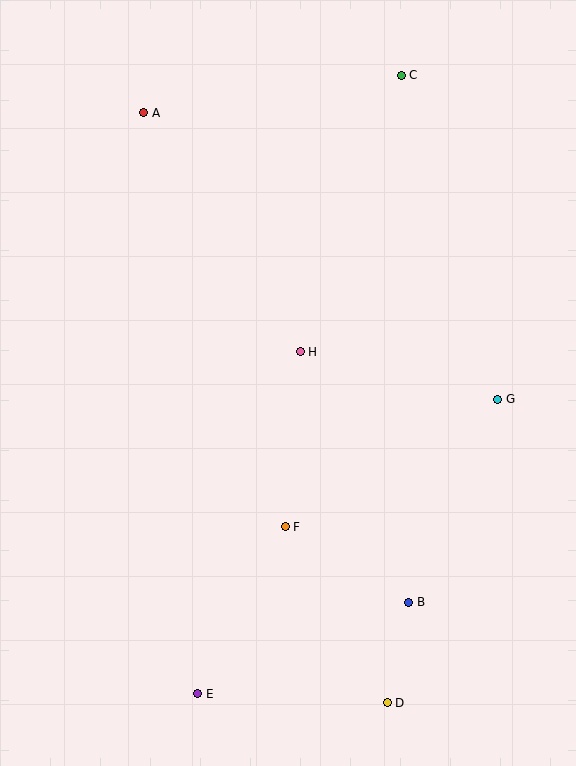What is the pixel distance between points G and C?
The distance between G and C is 338 pixels.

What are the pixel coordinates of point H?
Point H is at (300, 352).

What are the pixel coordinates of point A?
Point A is at (144, 113).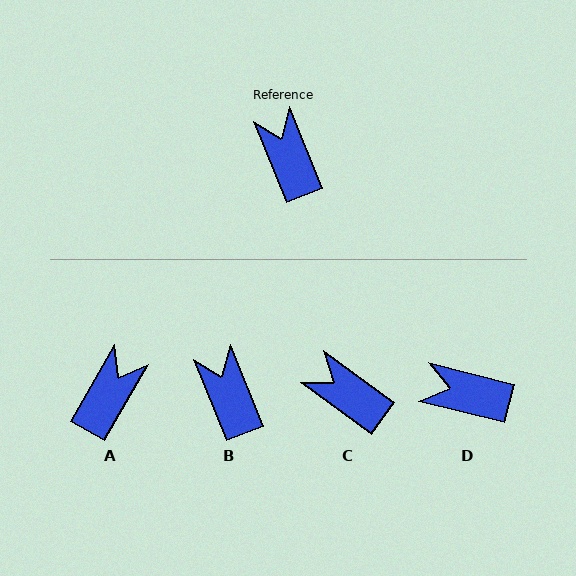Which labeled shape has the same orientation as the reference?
B.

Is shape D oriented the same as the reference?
No, it is off by about 54 degrees.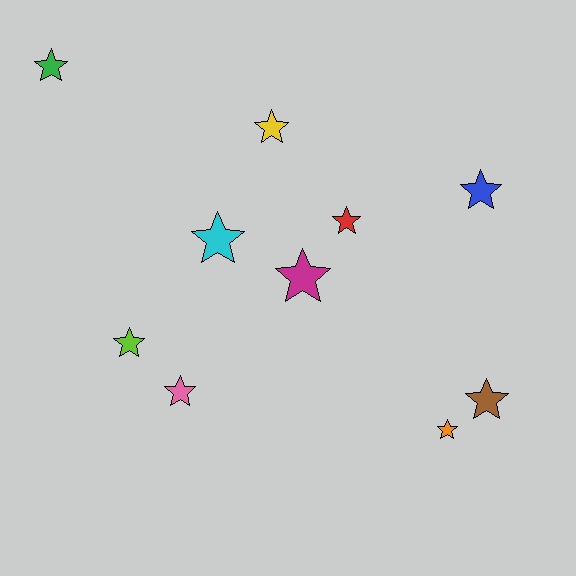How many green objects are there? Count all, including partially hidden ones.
There is 1 green object.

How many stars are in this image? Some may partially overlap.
There are 10 stars.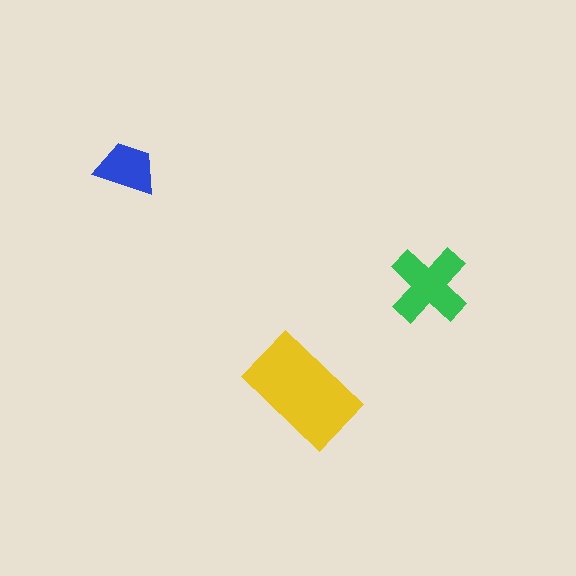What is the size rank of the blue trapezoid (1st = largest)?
3rd.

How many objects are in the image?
There are 3 objects in the image.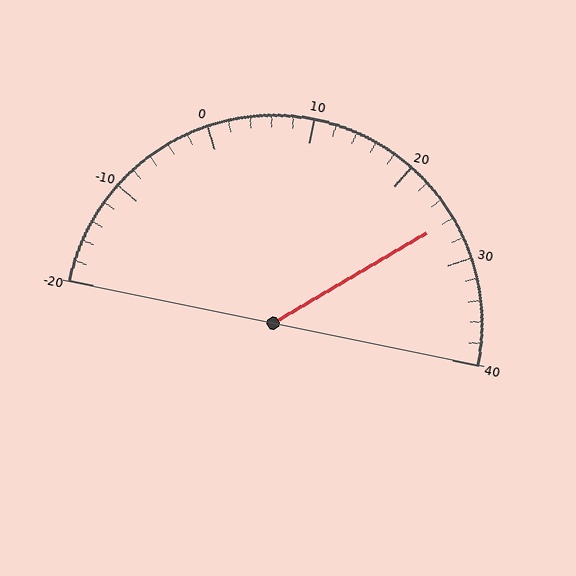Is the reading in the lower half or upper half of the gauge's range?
The reading is in the upper half of the range (-20 to 40).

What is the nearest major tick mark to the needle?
The nearest major tick mark is 30.